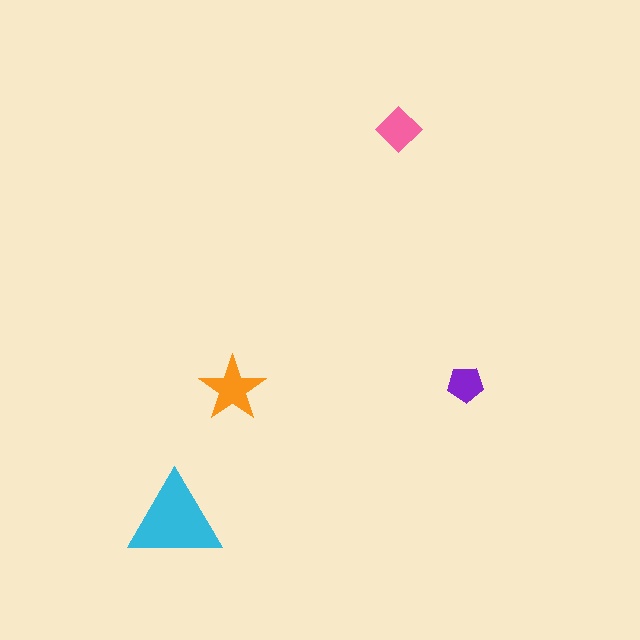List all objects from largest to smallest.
The cyan triangle, the orange star, the pink diamond, the purple pentagon.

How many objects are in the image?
There are 4 objects in the image.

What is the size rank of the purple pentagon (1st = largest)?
4th.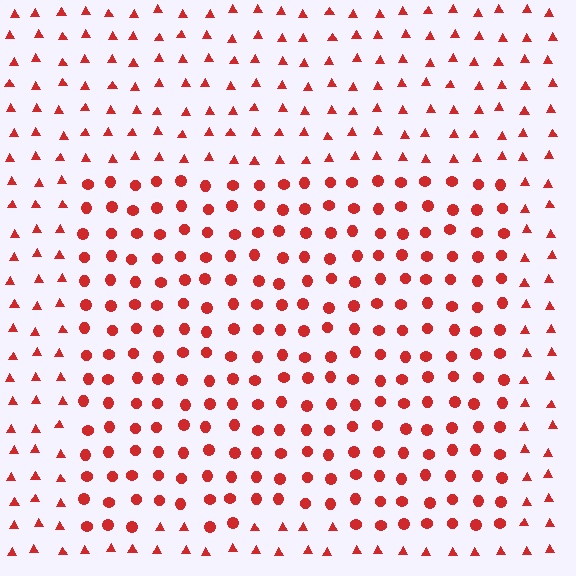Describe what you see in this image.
The image is filled with small red elements arranged in a uniform grid. A rectangle-shaped region contains circles, while the surrounding area contains triangles. The boundary is defined purely by the change in element shape.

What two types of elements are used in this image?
The image uses circles inside the rectangle region and triangles outside it.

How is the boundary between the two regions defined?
The boundary is defined by a change in element shape: circles inside vs. triangles outside. All elements share the same color and spacing.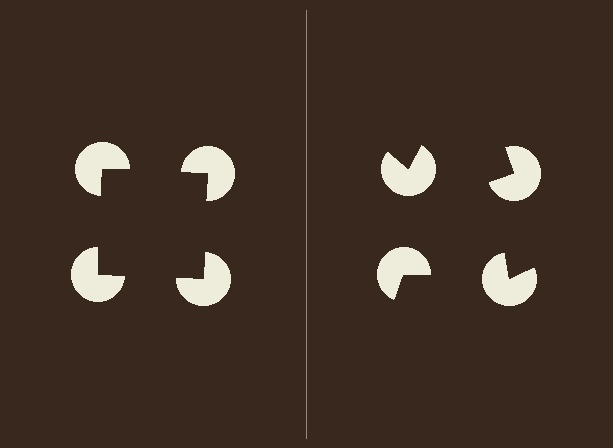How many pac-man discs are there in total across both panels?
8 — 4 on each side.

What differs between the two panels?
The pac-man discs are positioned identically on both sides; only the wedge orientations differ. On the left they align to a square; on the right they are misaligned.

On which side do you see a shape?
An illusory square appears on the left side. On the right side the wedge cuts are rotated, so no coherent shape forms.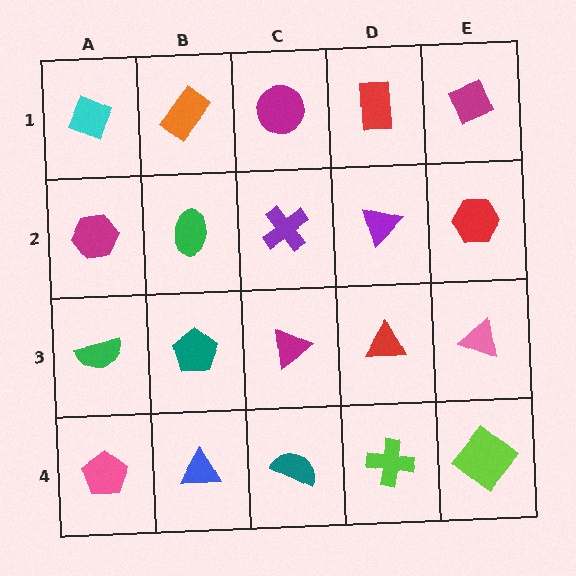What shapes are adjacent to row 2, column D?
A red rectangle (row 1, column D), a red triangle (row 3, column D), a purple cross (row 2, column C), a red hexagon (row 2, column E).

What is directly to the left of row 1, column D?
A magenta circle.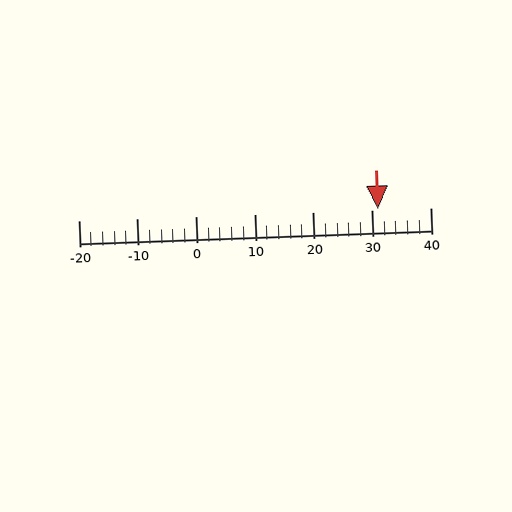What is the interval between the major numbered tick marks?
The major tick marks are spaced 10 units apart.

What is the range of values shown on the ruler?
The ruler shows values from -20 to 40.